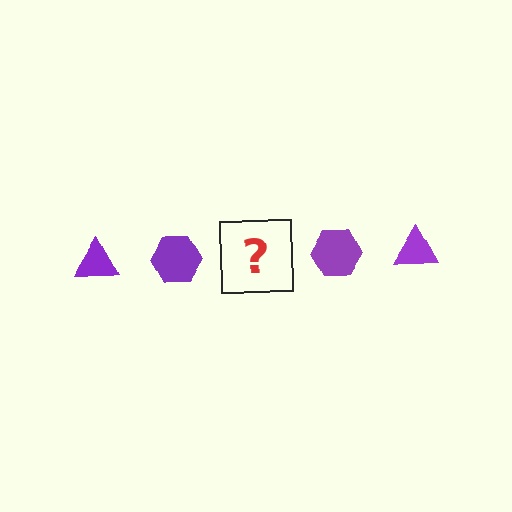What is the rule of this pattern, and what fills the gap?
The rule is that the pattern cycles through triangle, hexagon shapes in purple. The gap should be filled with a purple triangle.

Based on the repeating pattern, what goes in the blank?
The blank should be a purple triangle.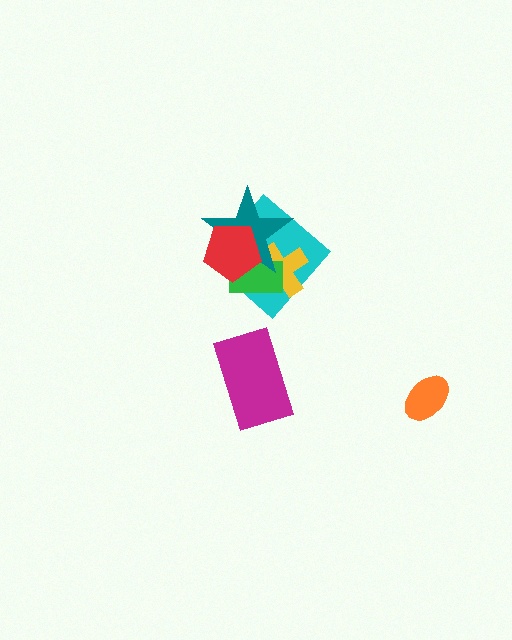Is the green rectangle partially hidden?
Yes, it is partially covered by another shape.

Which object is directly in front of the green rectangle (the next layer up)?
The teal star is directly in front of the green rectangle.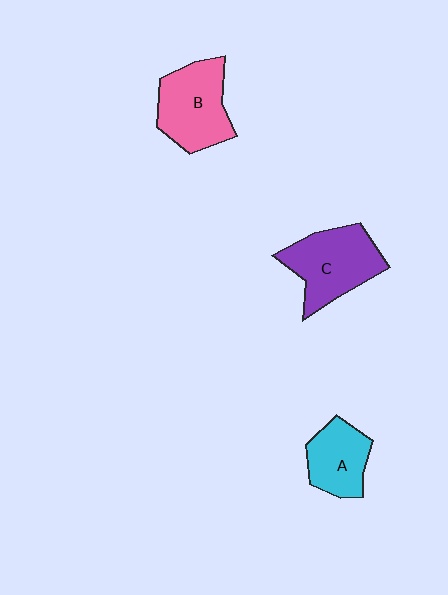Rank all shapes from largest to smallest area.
From largest to smallest: C (purple), B (pink), A (cyan).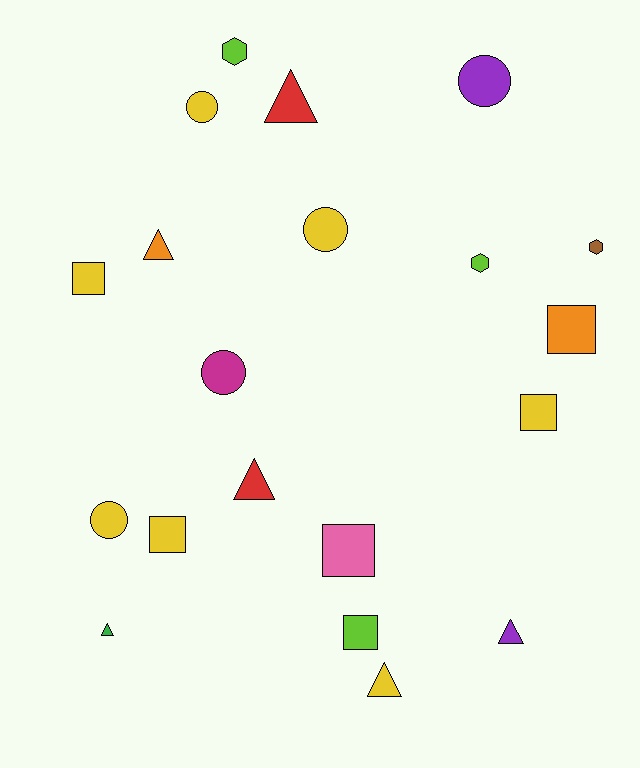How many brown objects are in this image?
There is 1 brown object.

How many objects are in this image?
There are 20 objects.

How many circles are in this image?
There are 5 circles.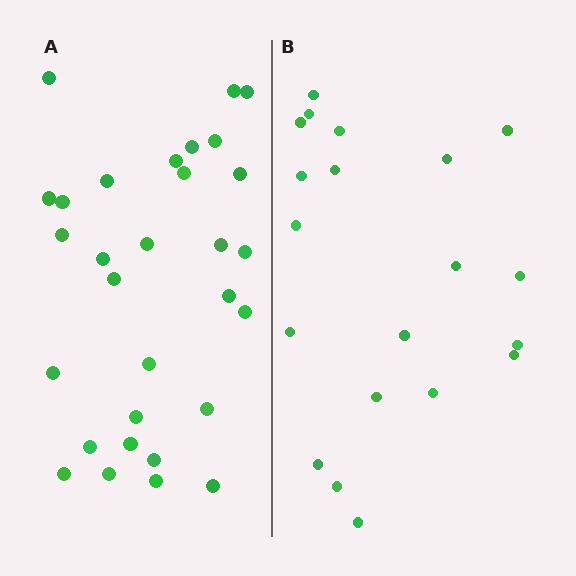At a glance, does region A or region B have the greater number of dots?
Region A (the left region) has more dots.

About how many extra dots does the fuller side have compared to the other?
Region A has roughly 10 or so more dots than region B.